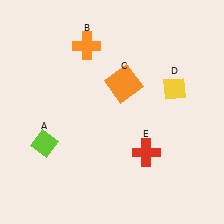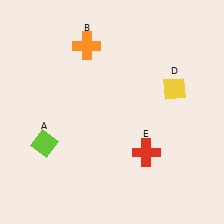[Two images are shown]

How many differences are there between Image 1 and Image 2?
There is 1 difference between the two images.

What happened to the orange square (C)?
The orange square (C) was removed in Image 2. It was in the top-right area of Image 1.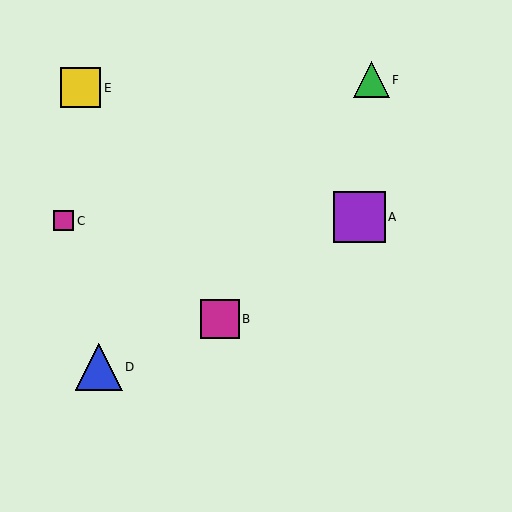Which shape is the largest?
The purple square (labeled A) is the largest.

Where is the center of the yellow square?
The center of the yellow square is at (81, 88).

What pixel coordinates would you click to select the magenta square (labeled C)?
Click at (64, 221) to select the magenta square C.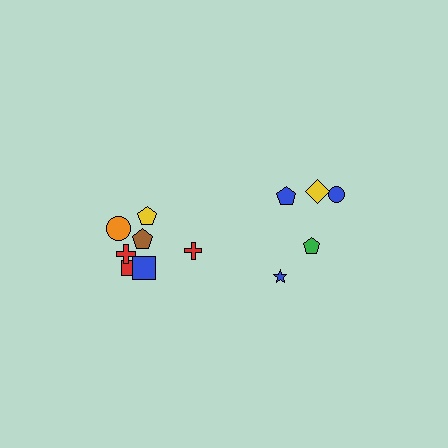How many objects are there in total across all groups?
There are 12 objects.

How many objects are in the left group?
There are 7 objects.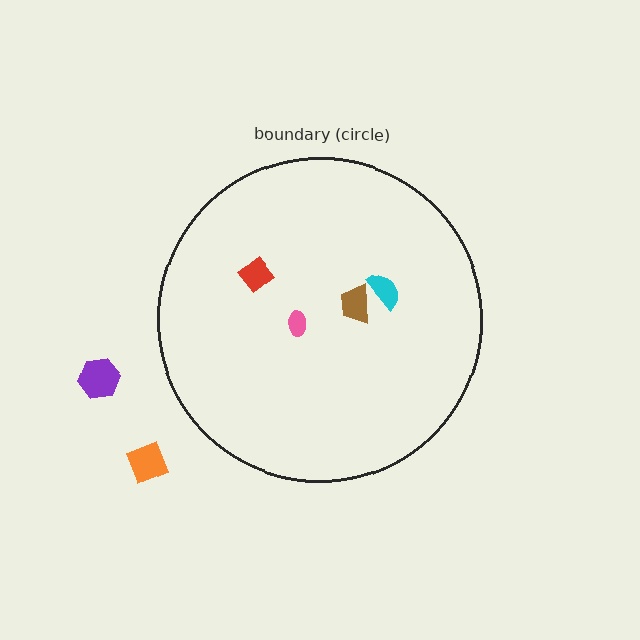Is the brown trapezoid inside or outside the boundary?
Inside.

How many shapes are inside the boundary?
4 inside, 2 outside.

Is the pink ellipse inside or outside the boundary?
Inside.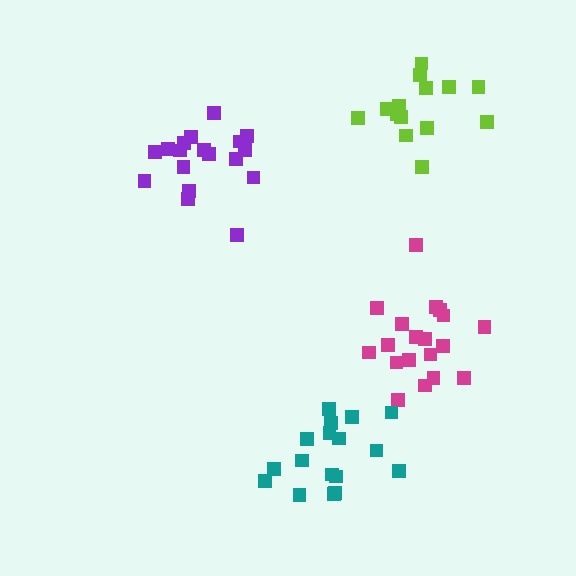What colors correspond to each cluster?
The clusters are colored: lime, magenta, purple, teal.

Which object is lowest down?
The teal cluster is bottommost.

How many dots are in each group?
Group 1: 15 dots, Group 2: 19 dots, Group 3: 18 dots, Group 4: 17 dots (69 total).